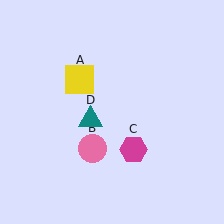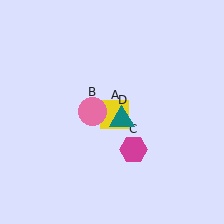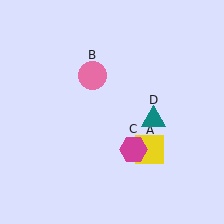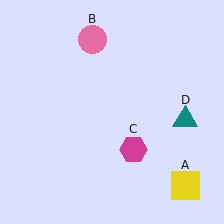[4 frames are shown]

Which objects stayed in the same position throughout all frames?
Magenta hexagon (object C) remained stationary.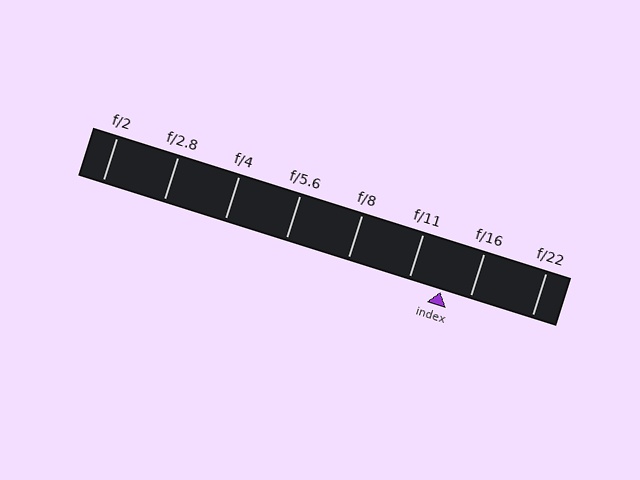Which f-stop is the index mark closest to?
The index mark is closest to f/16.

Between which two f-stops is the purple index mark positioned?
The index mark is between f/11 and f/16.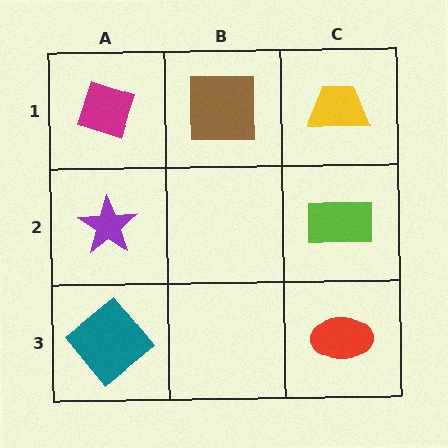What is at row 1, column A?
A magenta diamond.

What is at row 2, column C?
A lime rectangle.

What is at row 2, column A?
A purple star.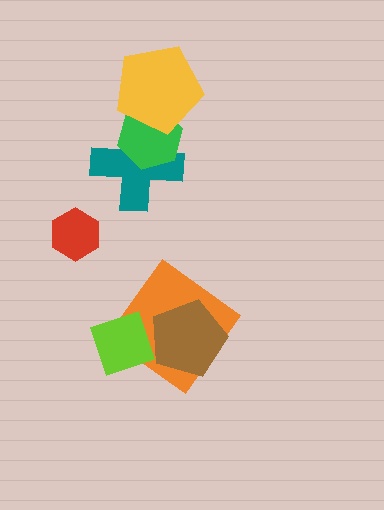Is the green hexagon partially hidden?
Yes, it is partially covered by another shape.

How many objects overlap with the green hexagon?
2 objects overlap with the green hexagon.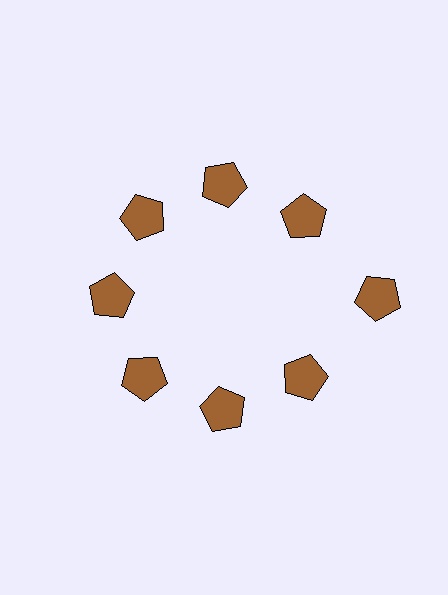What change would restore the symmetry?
The symmetry would be restored by moving it inward, back onto the ring so that all 8 pentagons sit at equal angles and equal distance from the center.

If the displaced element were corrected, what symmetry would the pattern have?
It would have 8-fold rotational symmetry — the pattern would map onto itself every 45 degrees.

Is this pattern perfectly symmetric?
No. The 8 brown pentagons are arranged in a ring, but one element near the 3 o'clock position is pushed outward from the center, breaking the 8-fold rotational symmetry.